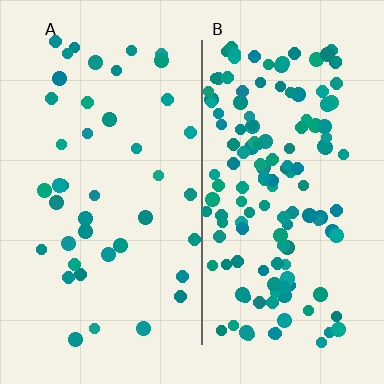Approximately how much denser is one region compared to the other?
Approximately 3.4× — region B over region A.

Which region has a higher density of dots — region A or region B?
B (the right).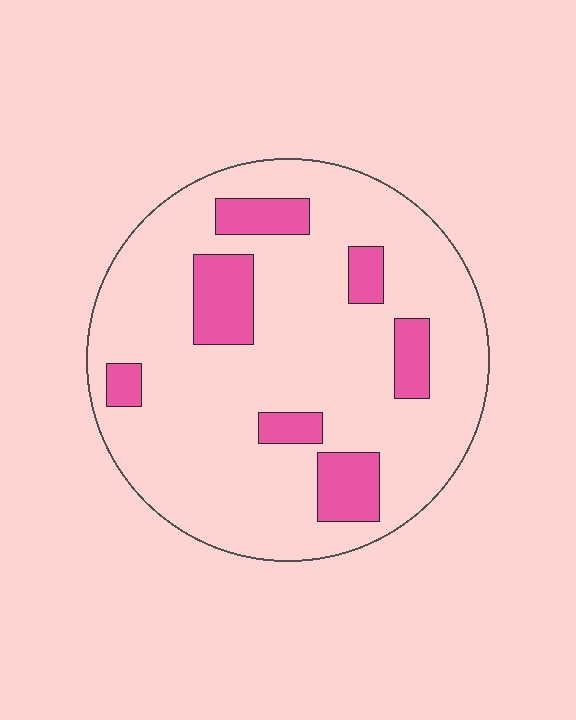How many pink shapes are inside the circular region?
7.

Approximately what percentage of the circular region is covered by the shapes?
Approximately 15%.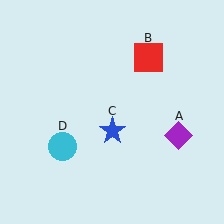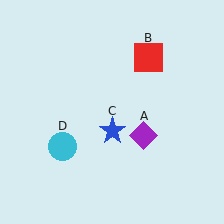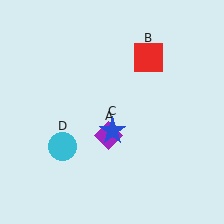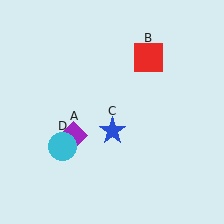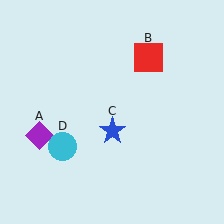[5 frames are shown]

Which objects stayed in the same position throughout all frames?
Red square (object B) and blue star (object C) and cyan circle (object D) remained stationary.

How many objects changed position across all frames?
1 object changed position: purple diamond (object A).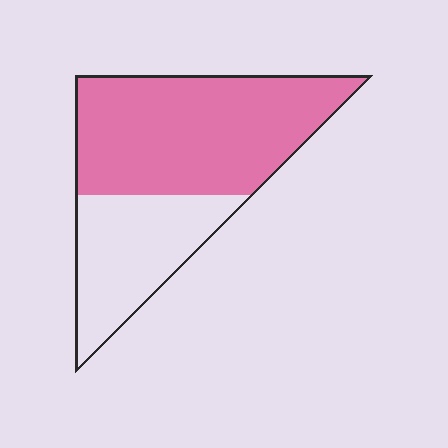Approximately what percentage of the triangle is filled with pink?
Approximately 65%.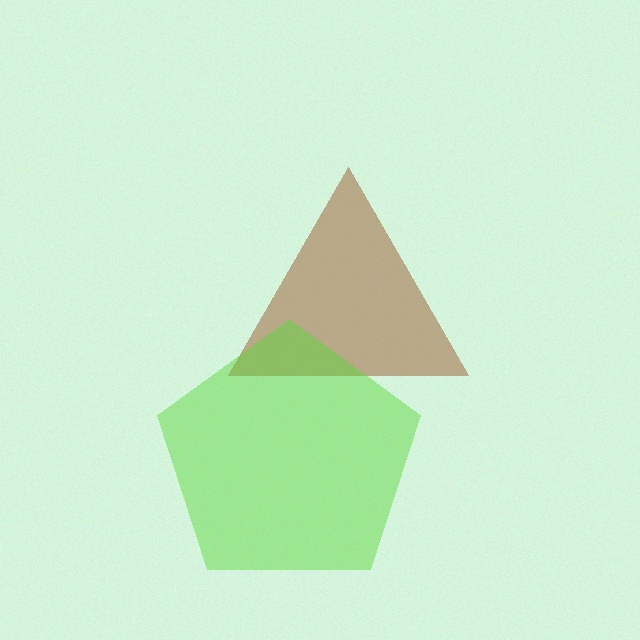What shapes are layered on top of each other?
The layered shapes are: a brown triangle, a lime pentagon.